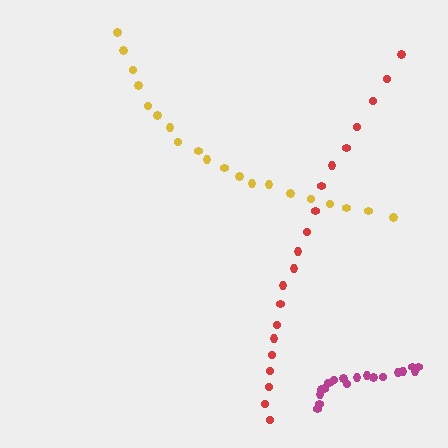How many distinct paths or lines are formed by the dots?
There are 3 distinct paths.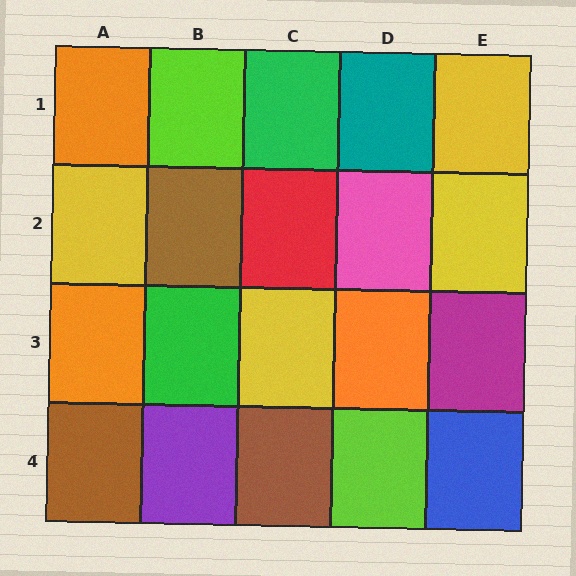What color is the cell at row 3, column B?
Green.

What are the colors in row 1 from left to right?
Orange, lime, green, teal, yellow.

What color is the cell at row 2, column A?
Yellow.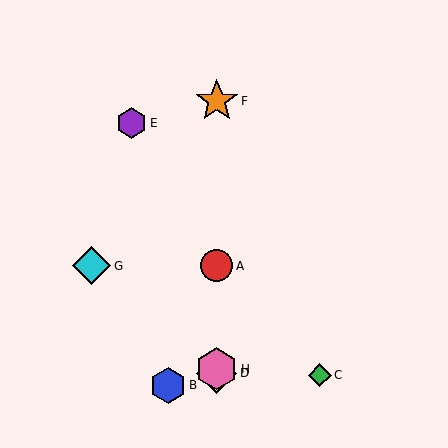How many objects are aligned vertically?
4 objects (A, D, F, H) are aligned vertically.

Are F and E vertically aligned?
No, F is at x≈217 and E is at x≈131.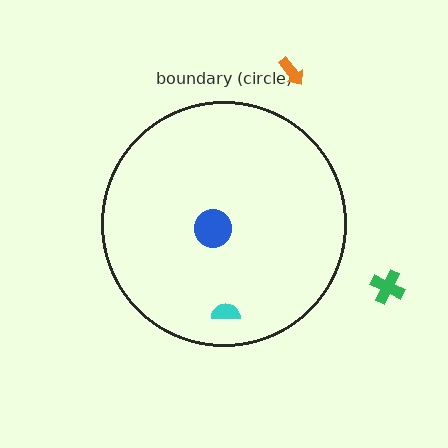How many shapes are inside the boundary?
2 inside, 2 outside.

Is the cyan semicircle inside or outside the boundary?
Inside.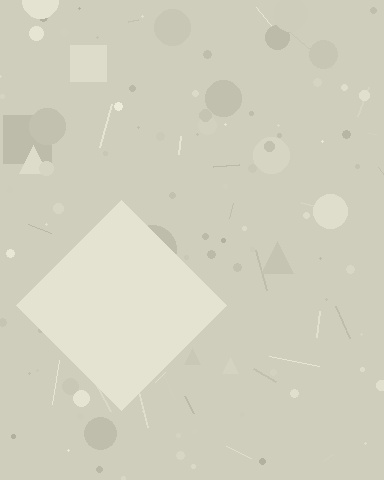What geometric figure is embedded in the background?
A diamond is embedded in the background.